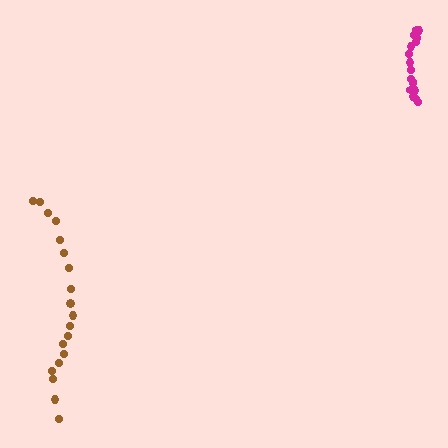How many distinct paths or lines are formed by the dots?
There are 2 distinct paths.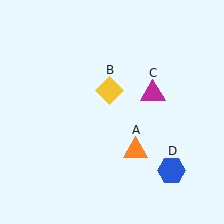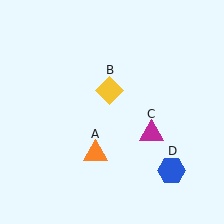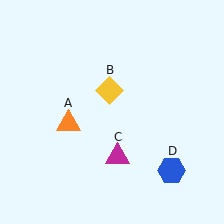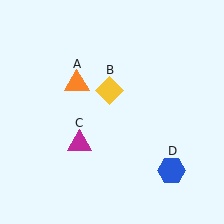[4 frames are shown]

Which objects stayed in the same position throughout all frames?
Yellow diamond (object B) and blue hexagon (object D) remained stationary.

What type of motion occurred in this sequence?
The orange triangle (object A), magenta triangle (object C) rotated clockwise around the center of the scene.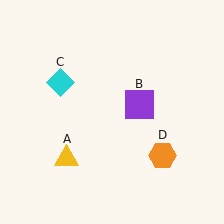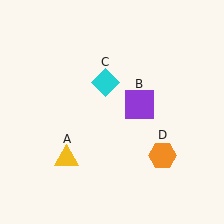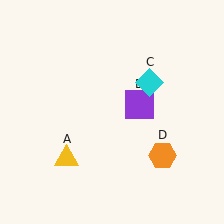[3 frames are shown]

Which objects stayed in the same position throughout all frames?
Yellow triangle (object A) and purple square (object B) and orange hexagon (object D) remained stationary.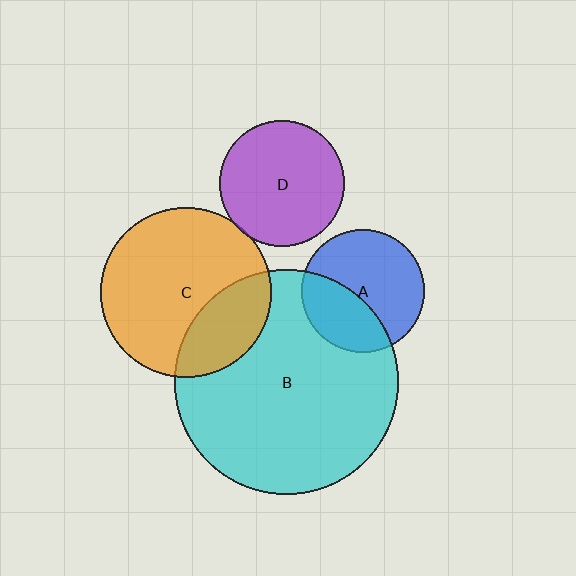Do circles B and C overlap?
Yes.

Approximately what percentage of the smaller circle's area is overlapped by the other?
Approximately 25%.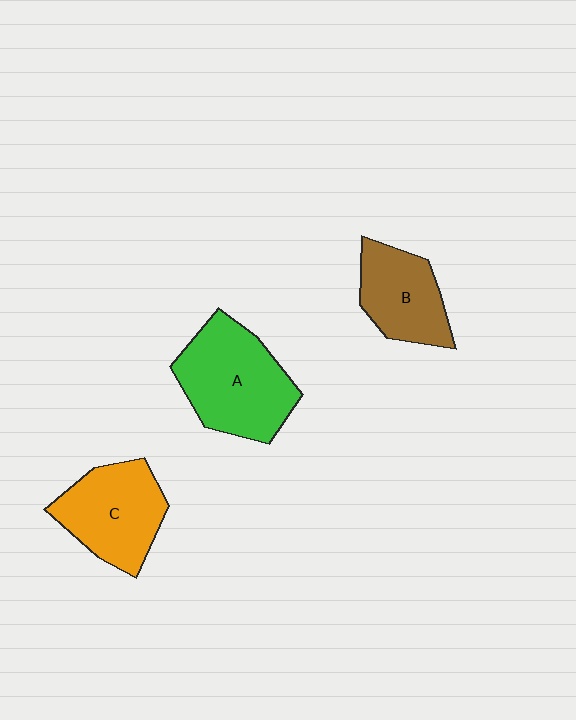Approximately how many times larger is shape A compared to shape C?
Approximately 1.2 times.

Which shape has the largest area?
Shape A (green).